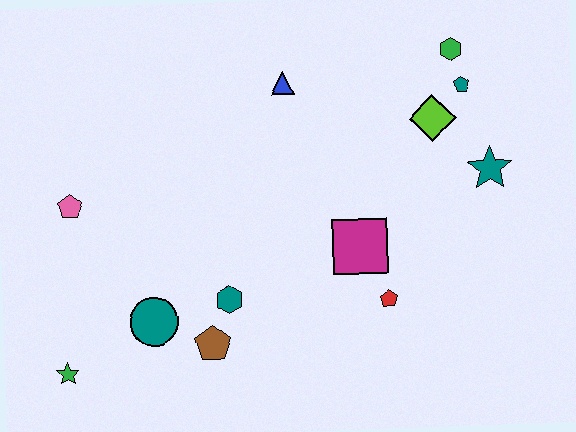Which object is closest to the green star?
The teal circle is closest to the green star.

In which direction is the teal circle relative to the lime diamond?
The teal circle is to the left of the lime diamond.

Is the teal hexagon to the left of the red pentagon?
Yes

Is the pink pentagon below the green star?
No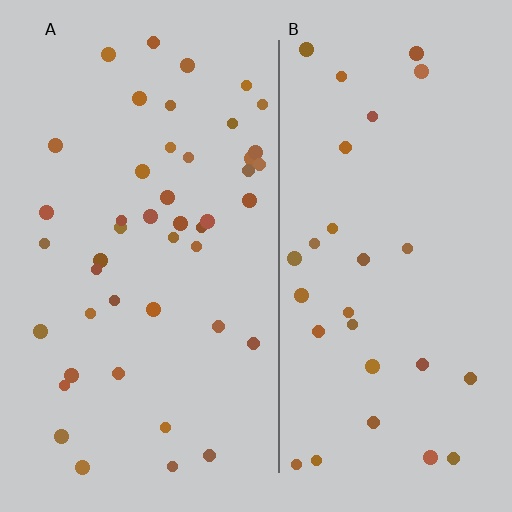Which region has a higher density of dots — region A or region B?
A (the left).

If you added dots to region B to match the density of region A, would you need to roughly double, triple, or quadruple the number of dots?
Approximately double.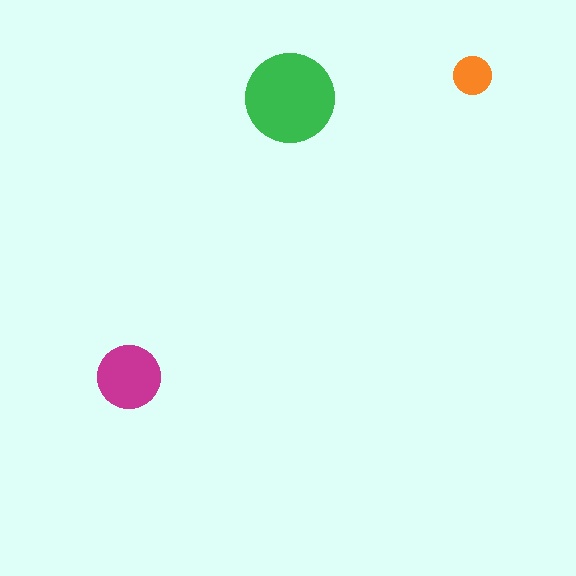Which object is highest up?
The orange circle is topmost.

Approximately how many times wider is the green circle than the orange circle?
About 2.5 times wider.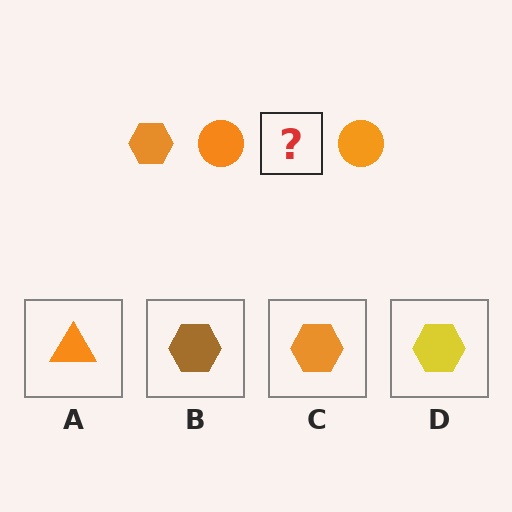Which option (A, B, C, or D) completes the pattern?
C.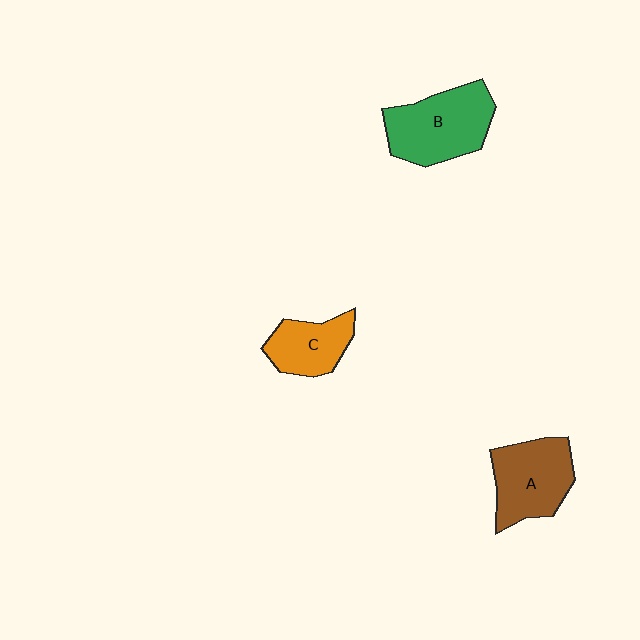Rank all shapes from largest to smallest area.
From largest to smallest: B (green), A (brown), C (orange).